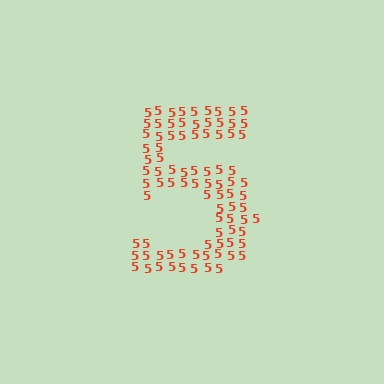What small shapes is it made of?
It is made of small digit 5's.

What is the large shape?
The large shape is the digit 5.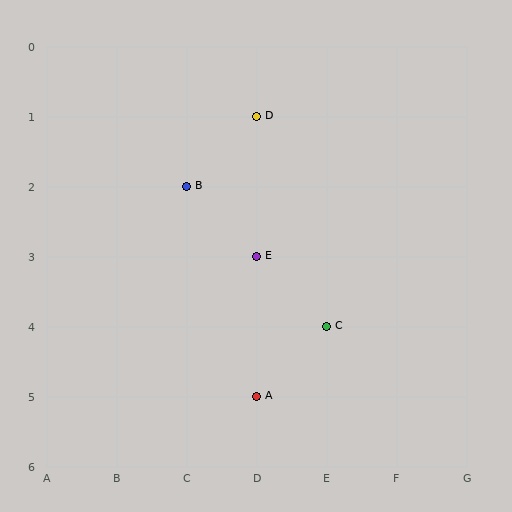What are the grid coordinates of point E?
Point E is at grid coordinates (D, 3).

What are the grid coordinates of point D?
Point D is at grid coordinates (D, 1).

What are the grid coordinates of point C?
Point C is at grid coordinates (E, 4).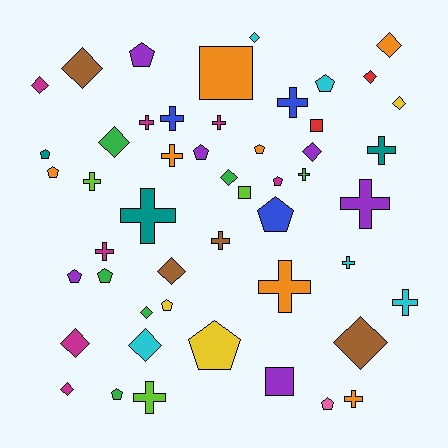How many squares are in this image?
There are 4 squares.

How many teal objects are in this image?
There are 3 teal objects.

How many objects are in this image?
There are 50 objects.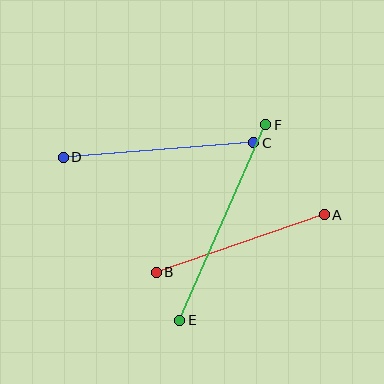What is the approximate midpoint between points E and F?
The midpoint is at approximately (223, 223) pixels.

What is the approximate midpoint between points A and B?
The midpoint is at approximately (240, 243) pixels.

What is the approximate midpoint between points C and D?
The midpoint is at approximately (159, 150) pixels.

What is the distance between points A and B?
The distance is approximately 178 pixels.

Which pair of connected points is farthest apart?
Points E and F are farthest apart.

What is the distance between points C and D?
The distance is approximately 191 pixels.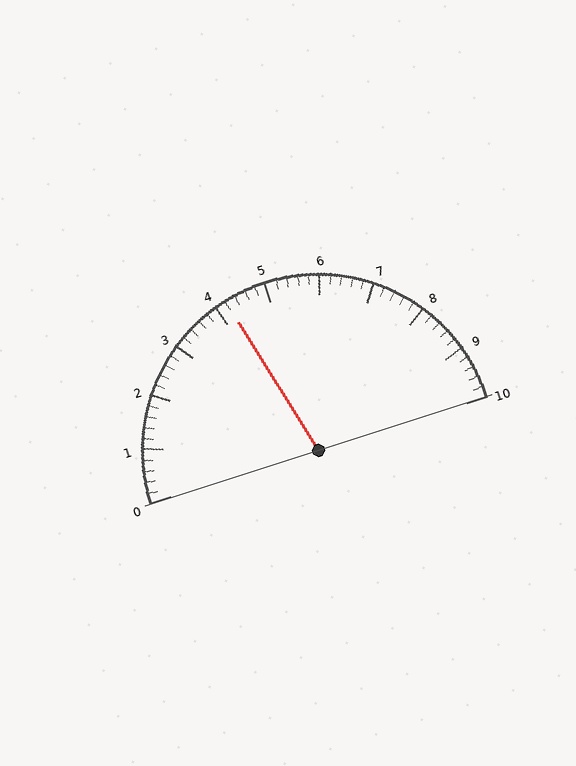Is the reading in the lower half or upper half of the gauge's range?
The reading is in the lower half of the range (0 to 10).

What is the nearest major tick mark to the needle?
The nearest major tick mark is 4.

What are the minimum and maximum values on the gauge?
The gauge ranges from 0 to 10.